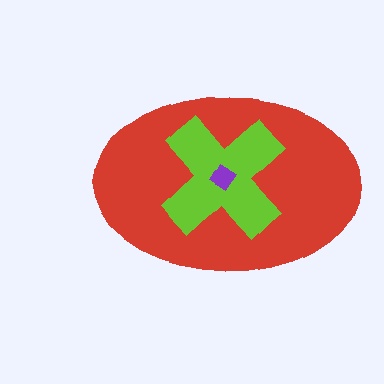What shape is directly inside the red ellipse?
The lime cross.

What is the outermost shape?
The red ellipse.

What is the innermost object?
The purple diamond.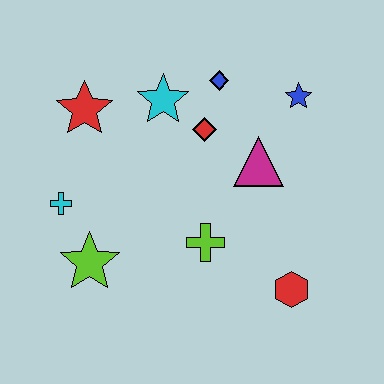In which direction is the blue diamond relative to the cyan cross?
The blue diamond is to the right of the cyan cross.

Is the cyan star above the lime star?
Yes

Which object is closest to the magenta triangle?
The red diamond is closest to the magenta triangle.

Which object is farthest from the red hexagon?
The red star is farthest from the red hexagon.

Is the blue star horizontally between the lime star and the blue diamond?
No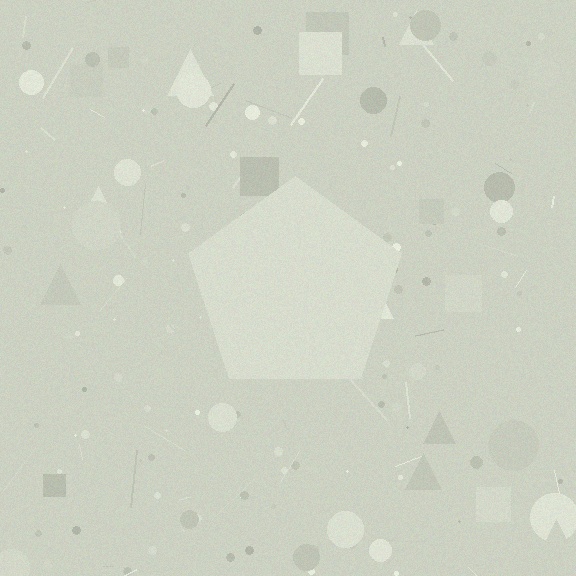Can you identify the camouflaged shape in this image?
The camouflaged shape is a pentagon.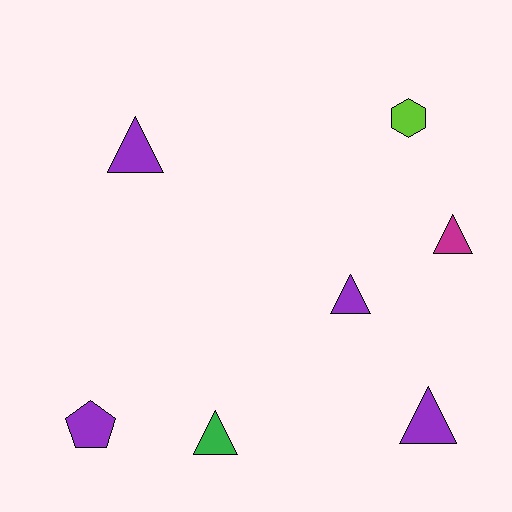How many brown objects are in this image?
There are no brown objects.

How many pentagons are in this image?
There is 1 pentagon.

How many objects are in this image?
There are 7 objects.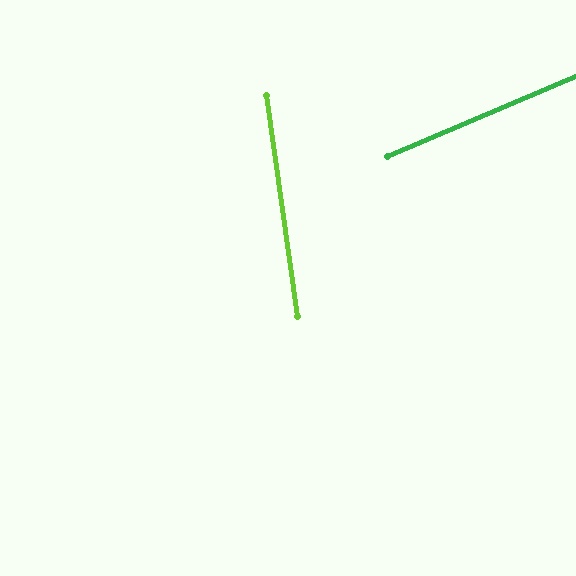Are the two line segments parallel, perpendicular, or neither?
Neither parallel nor perpendicular — they differ by about 75°.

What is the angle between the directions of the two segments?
Approximately 75 degrees.